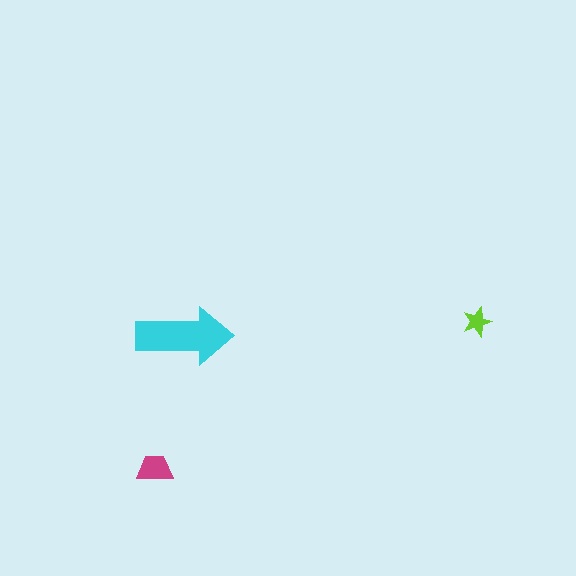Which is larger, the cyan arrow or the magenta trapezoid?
The cyan arrow.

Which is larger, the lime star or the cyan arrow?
The cyan arrow.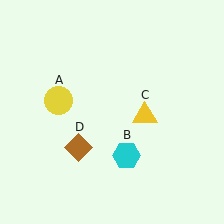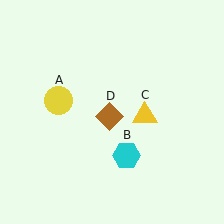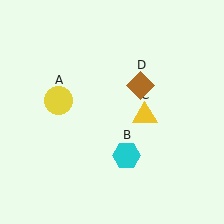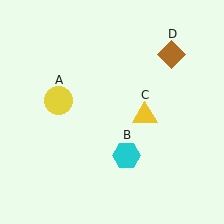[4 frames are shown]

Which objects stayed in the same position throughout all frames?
Yellow circle (object A) and cyan hexagon (object B) and yellow triangle (object C) remained stationary.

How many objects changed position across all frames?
1 object changed position: brown diamond (object D).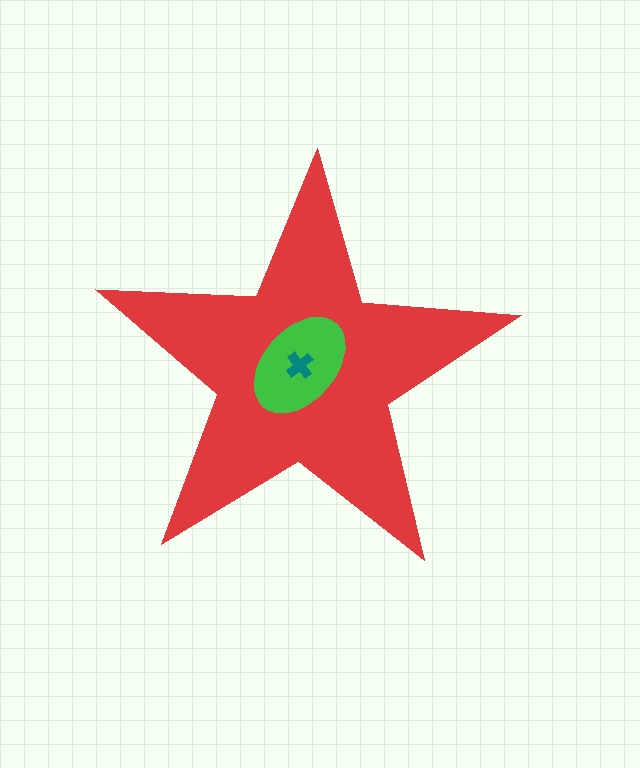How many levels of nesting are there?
3.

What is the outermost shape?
The red star.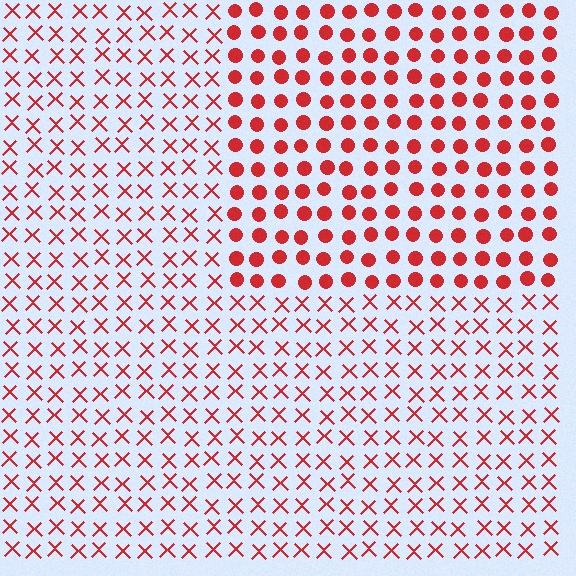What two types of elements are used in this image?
The image uses circles inside the rectangle region and X marks outside it.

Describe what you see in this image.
The image is filled with small red elements arranged in a uniform grid. A rectangle-shaped region contains circles, while the surrounding area contains X marks. The boundary is defined purely by the change in element shape.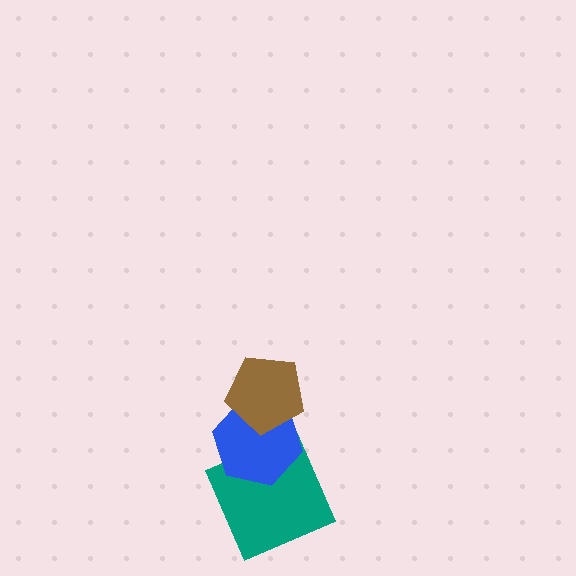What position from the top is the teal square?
The teal square is 3rd from the top.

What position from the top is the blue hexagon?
The blue hexagon is 2nd from the top.